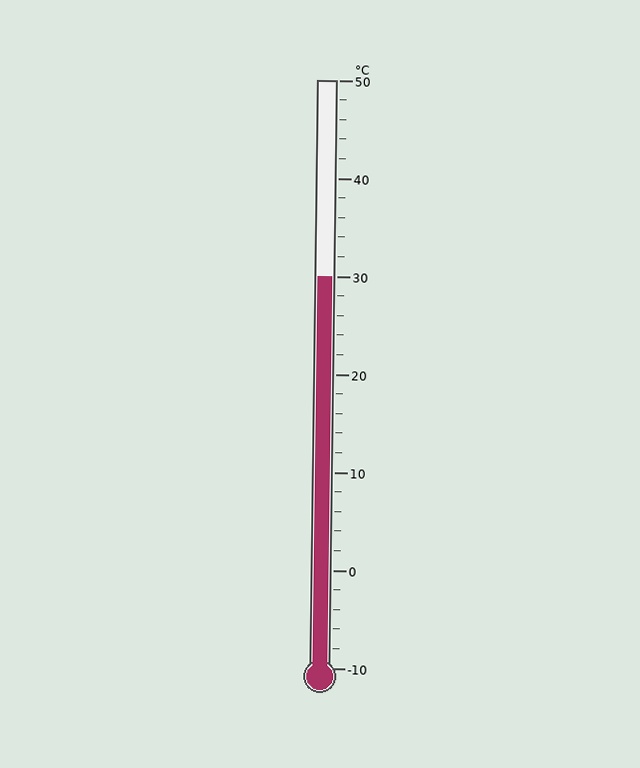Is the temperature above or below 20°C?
The temperature is above 20°C.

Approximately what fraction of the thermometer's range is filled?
The thermometer is filled to approximately 65% of its range.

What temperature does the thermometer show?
The thermometer shows approximately 30°C.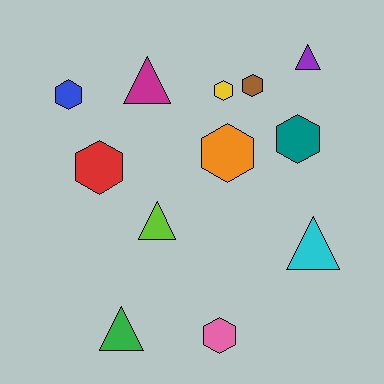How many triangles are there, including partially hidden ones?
There are 5 triangles.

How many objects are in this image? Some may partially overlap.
There are 12 objects.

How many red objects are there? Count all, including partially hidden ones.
There is 1 red object.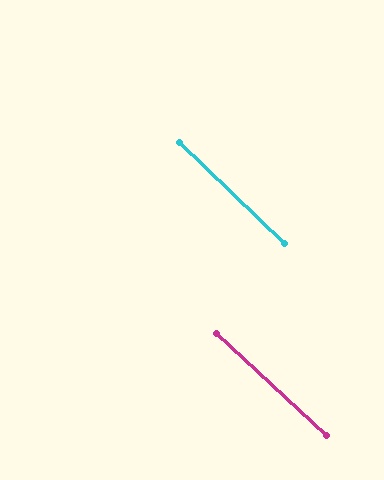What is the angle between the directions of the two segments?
Approximately 1 degree.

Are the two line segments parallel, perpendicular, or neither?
Parallel — their directions differ by only 1.0°.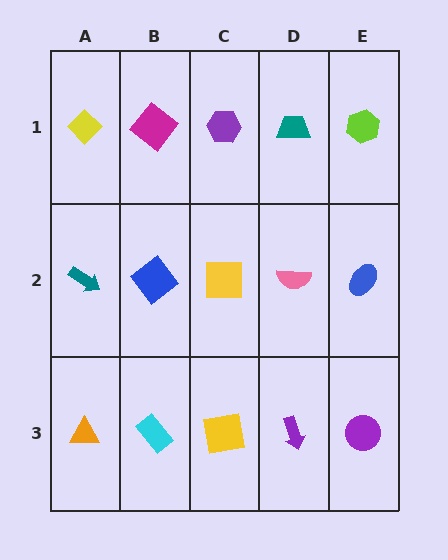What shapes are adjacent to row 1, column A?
A teal arrow (row 2, column A), a magenta diamond (row 1, column B).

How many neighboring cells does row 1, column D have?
3.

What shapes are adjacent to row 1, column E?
A blue ellipse (row 2, column E), a teal trapezoid (row 1, column D).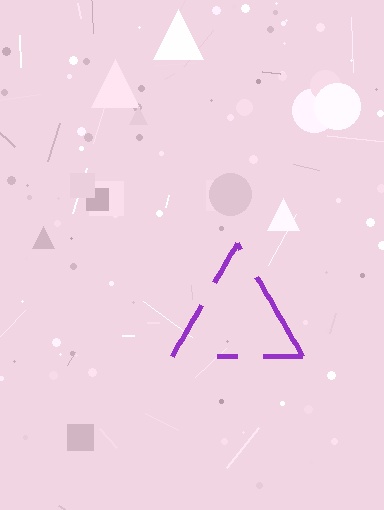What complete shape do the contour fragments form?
The contour fragments form a triangle.